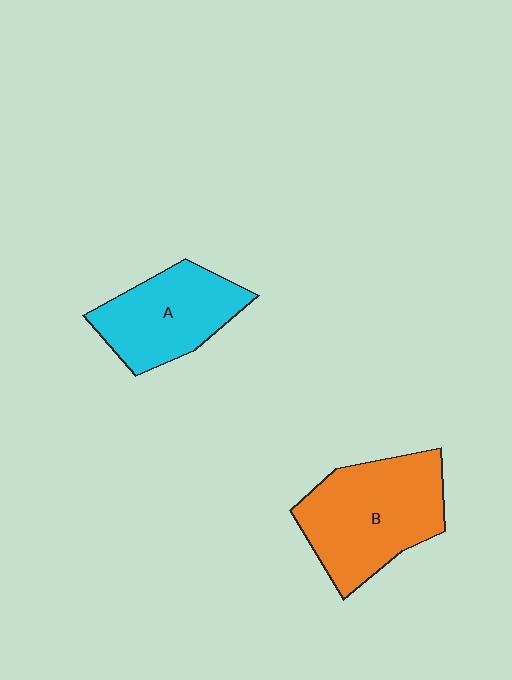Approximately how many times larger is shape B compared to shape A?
Approximately 1.3 times.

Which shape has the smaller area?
Shape A (cyan).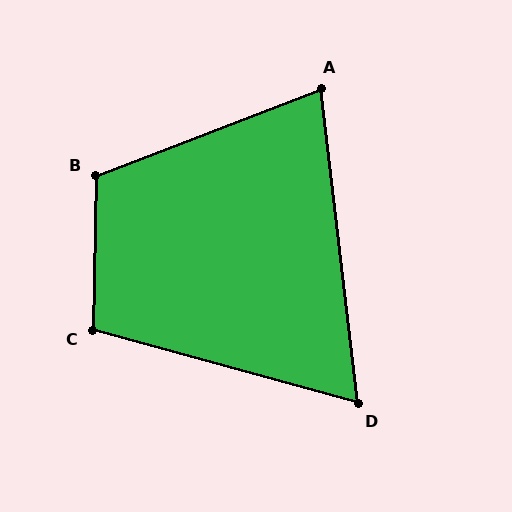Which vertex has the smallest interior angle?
D, at approximately 68 degrees.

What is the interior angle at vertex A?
Approximately 76 degrees (acute).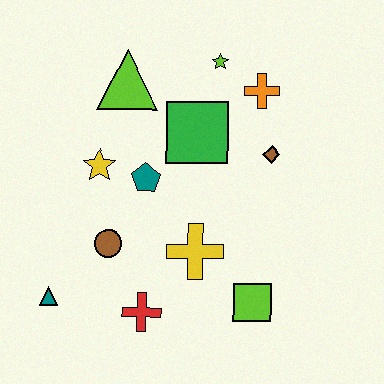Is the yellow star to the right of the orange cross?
No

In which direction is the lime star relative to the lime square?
The lime star is above the lime square.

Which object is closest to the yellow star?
The teal pentagon is closest to the yellow star.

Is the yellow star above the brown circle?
Yes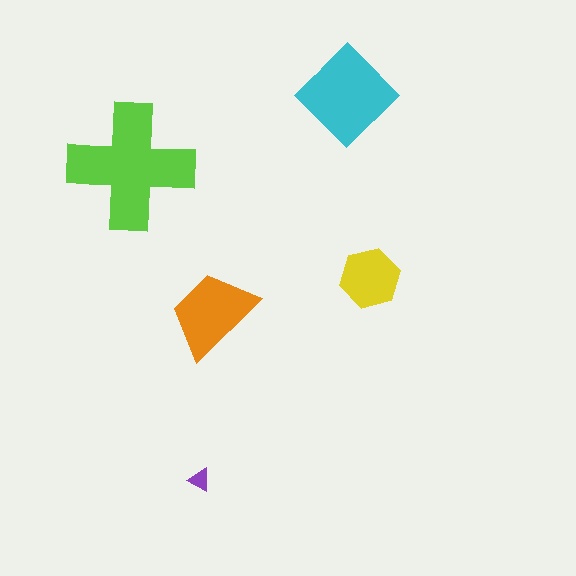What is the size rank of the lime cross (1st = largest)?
1st.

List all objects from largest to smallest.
The lime cross, the cyan diamond, the orange trapezoid, the yellow hexagon, the purple triangle.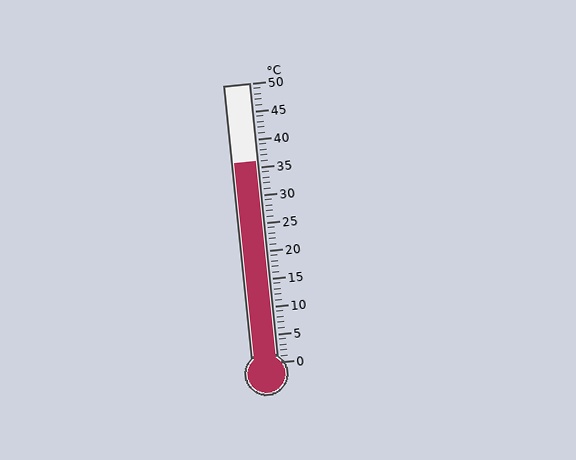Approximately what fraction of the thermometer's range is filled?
The thermometer is filled to approximately 70% of its range.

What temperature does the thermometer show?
The thermometer shows approximately 36°C.